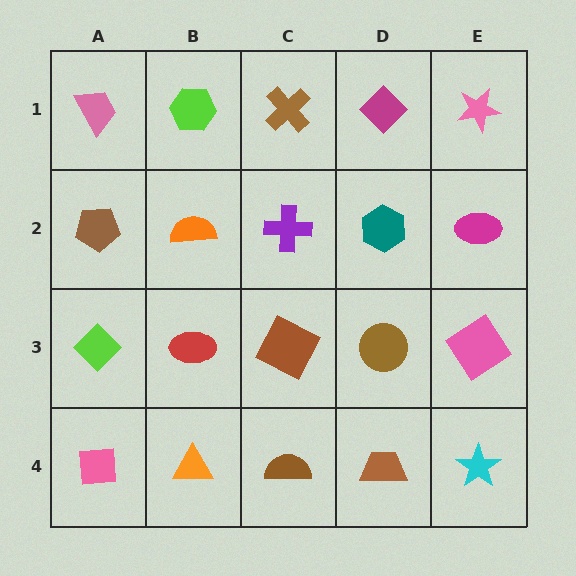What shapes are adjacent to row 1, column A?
A brown pentagon (row 2, column A), a lime hexagon (row 1, column B).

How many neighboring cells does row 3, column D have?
4.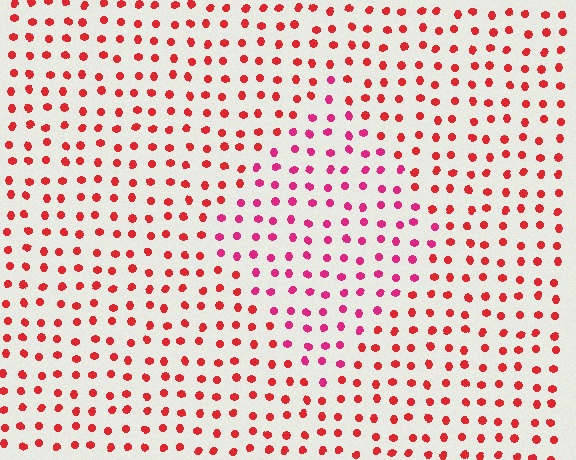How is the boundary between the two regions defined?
The boundary is defined purely by a slight shift in hue (about 28 degrees). Spacing, size, and orientation are identical on both sides.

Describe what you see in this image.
The image is filled with small red elements in a uniform arrangement. A diamond-shaped region is visible where the elements are tinted to a slightly different hue, forming a subtle color boundary.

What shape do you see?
I see a diamond.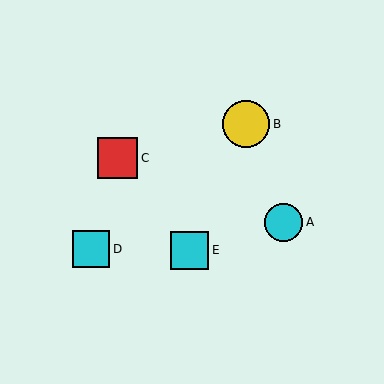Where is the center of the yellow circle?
The center of the yellow circle is at (246, 124).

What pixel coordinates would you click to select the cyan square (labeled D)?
Click at (91, 249) to select the cyan square D.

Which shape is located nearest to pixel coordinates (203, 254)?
The cyan square (labeled E) at (190, 250) is nearest to that location.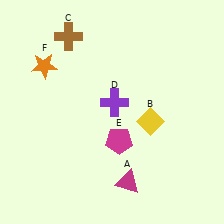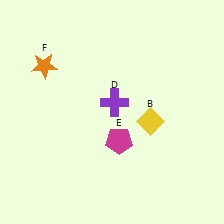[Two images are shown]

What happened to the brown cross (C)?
The brown cross (C) was removed in Image 2. It was in the top-left area of Image 1.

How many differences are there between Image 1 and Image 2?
There are 2 differences between the two images.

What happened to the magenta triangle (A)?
The magenta triangle (A) was removed in Image 2. It was in the bottom-right area of Image 1.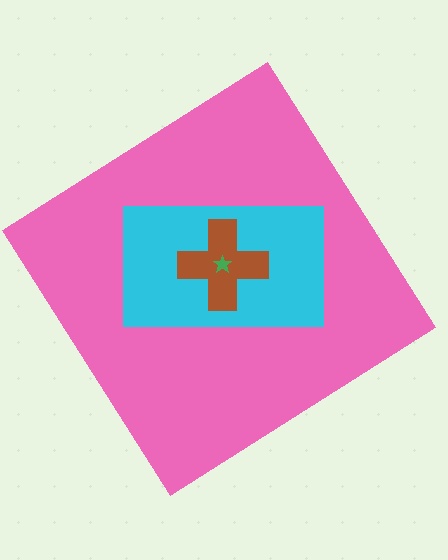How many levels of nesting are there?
4.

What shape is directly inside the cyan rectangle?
The brown cross.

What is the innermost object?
The green star.